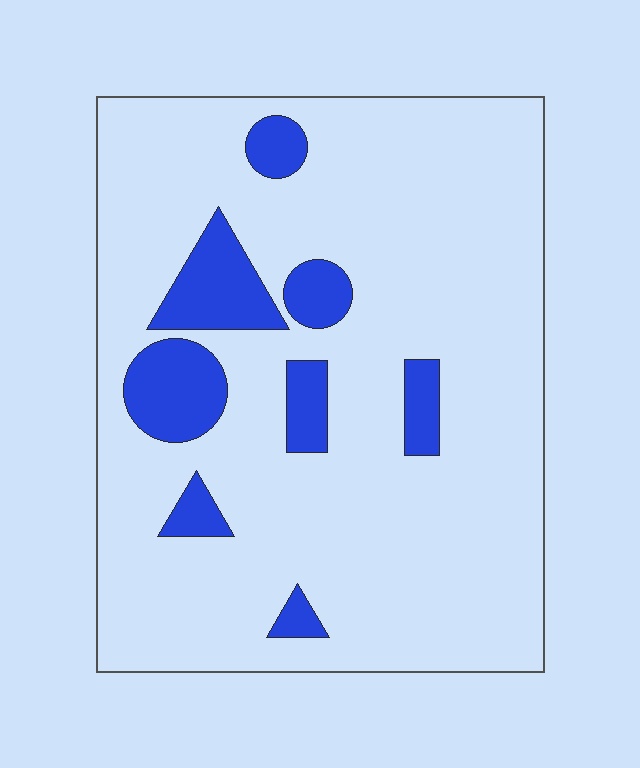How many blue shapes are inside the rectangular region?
8.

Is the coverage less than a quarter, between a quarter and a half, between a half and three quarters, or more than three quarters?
Less than a quarter.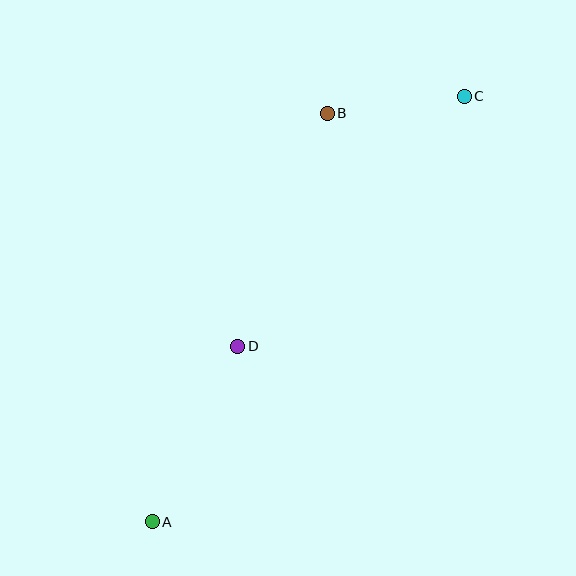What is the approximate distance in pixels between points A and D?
The distance between A and D is approximately 195 pixels.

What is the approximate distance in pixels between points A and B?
The distance between A and B is approximately 444 pixels.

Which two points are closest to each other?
Points B and C are closest to each other.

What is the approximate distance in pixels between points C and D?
The distance between C and D is approximately 337 pixels.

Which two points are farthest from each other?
Points A and C are farthest from each other.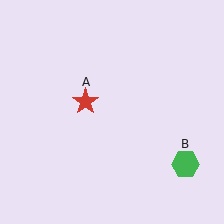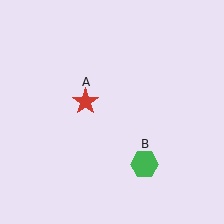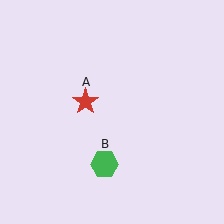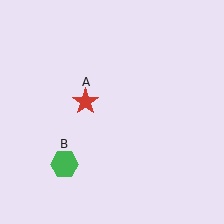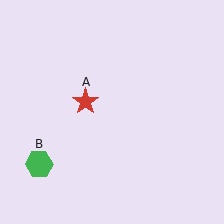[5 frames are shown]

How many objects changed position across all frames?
1 object changed position: green hexagon (object B).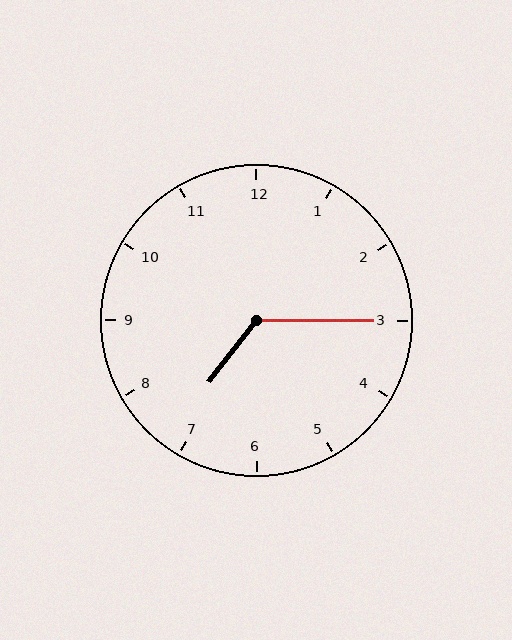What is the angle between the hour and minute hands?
Approximately 128 degrees.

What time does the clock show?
7:15.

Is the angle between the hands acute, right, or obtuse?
It is obtuse.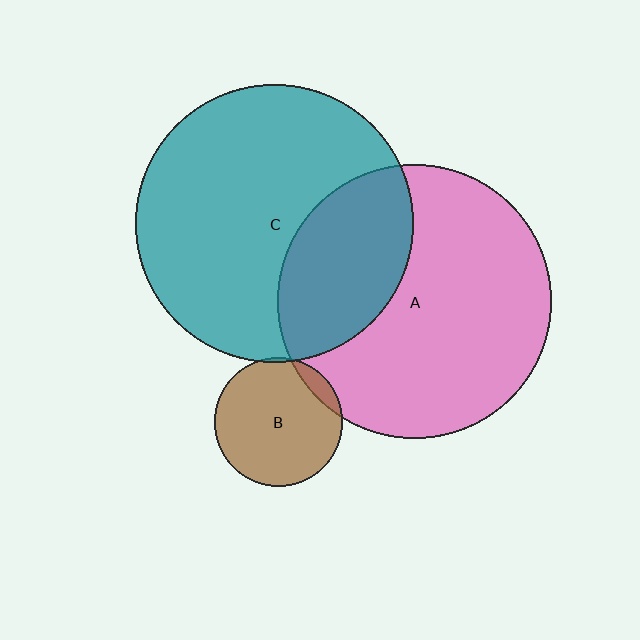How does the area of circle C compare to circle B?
Approximately 4.7 times.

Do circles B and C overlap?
Yes.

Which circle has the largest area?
Circle C (teal).